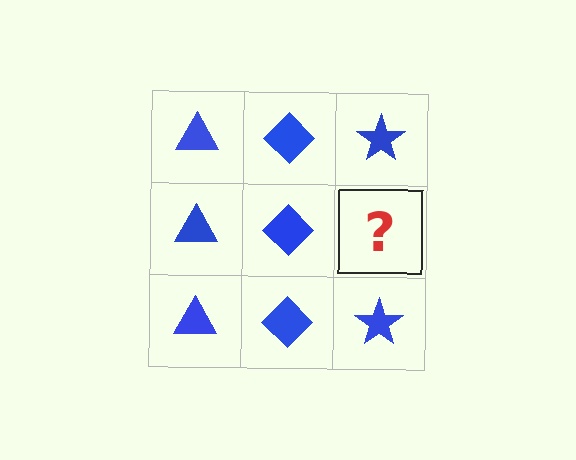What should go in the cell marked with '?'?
The missing cell should contain a blue star.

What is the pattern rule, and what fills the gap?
The rule is that each column has a consistent shape. The gap should be filled with a blue star.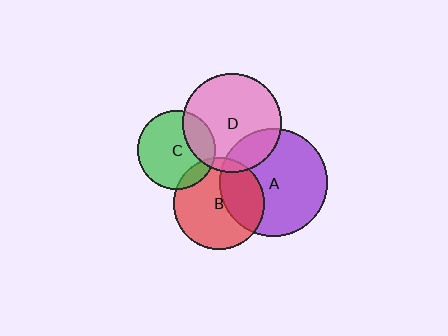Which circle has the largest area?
Circle A (purple).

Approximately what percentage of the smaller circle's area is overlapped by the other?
Approximately 35%.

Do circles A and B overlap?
Yes.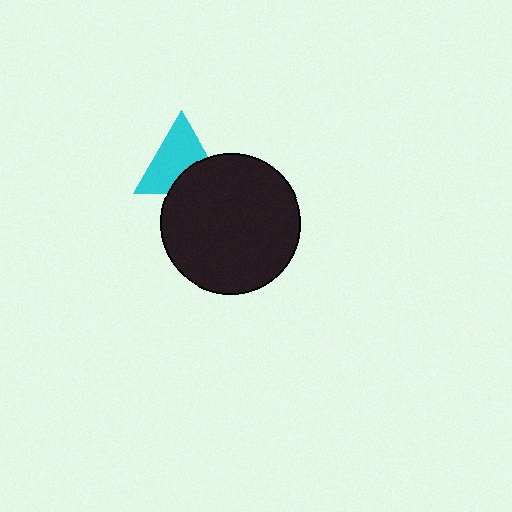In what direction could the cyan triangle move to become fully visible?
The cyan triangle could move up. That would shift it out from behind the black circle entirely.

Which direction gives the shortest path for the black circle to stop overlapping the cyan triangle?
Moving down gives the shortest separation.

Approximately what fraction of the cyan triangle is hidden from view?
Roughly 35% of the cyan triangle is hidden behind the black circle.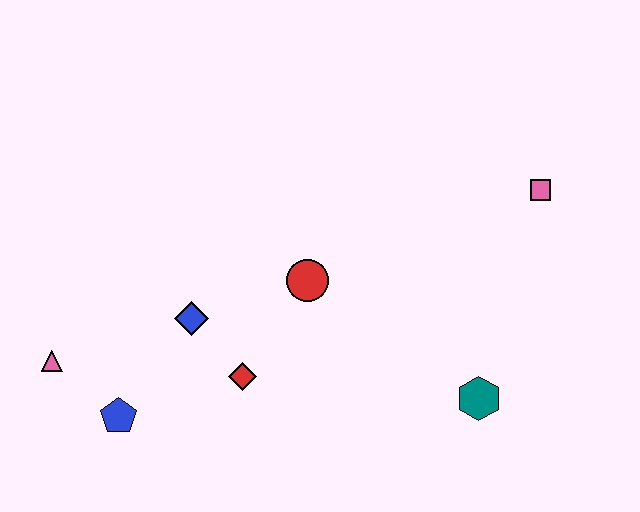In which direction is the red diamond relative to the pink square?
The red diamond is to the left of the pink square.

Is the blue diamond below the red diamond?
No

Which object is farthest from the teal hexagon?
The pink triangle is farthest from the teal hexagon.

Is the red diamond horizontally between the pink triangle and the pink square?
Yes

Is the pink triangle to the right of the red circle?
No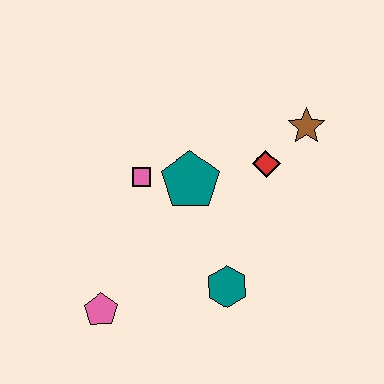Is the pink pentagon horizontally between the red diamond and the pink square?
No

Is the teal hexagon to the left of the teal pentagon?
No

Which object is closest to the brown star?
The red diamond is closest to the brown star.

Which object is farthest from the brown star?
The pink pentagon is farthest from the brown star.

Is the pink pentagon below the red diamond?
Yes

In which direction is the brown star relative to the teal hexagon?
The brown star is above the teal hexagon.